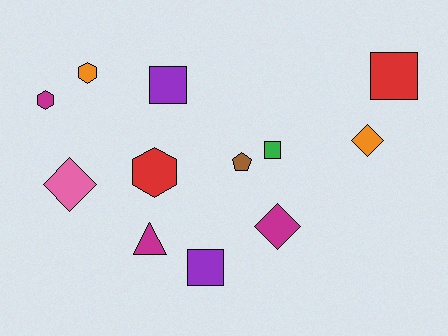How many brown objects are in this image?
There is 1 brown object.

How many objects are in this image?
There are 12 objects.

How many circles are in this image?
There are no circles.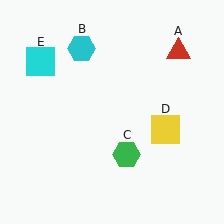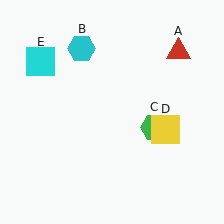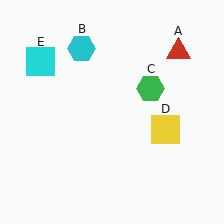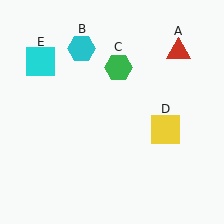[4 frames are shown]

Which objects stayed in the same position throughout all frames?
Red triangle (object A) and cyan hexagon (object B) and yellow square (object D) and cyan square (object E) remained stationary.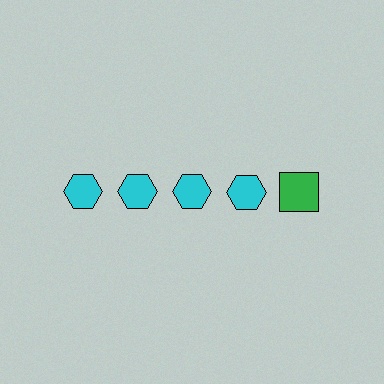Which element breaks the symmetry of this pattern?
The green square in the top row, rightmost column breaks the symmetry. All other shapes are cyan hexagons.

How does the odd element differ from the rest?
It differs in both color (green instead of cyan) and shape (square instead of hexagon).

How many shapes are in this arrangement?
There are 5 shapes arranged in a grid pattern.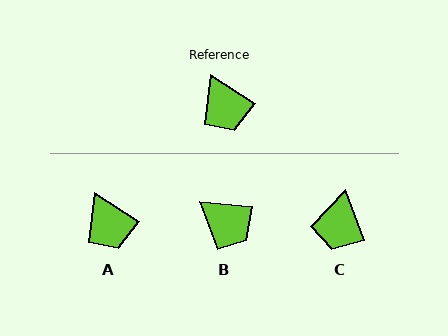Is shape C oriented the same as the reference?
No, it is off by about 37 degrees.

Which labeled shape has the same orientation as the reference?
A.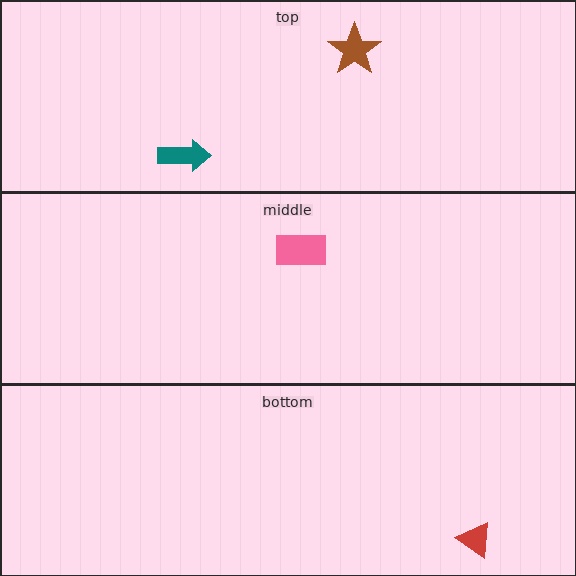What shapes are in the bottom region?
The red triangle.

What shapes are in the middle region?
The pink rectangle.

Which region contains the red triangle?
The bottom region.